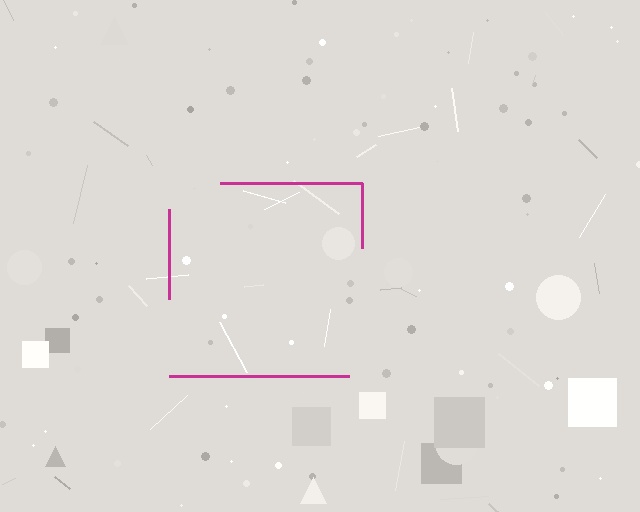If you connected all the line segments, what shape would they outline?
They would outline a square.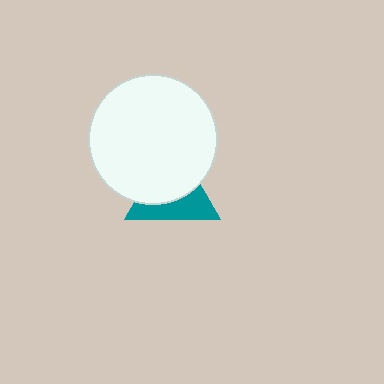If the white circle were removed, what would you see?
You would see the complete teal triangle.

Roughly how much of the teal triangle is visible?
A small part of it is visible (roughly 43%).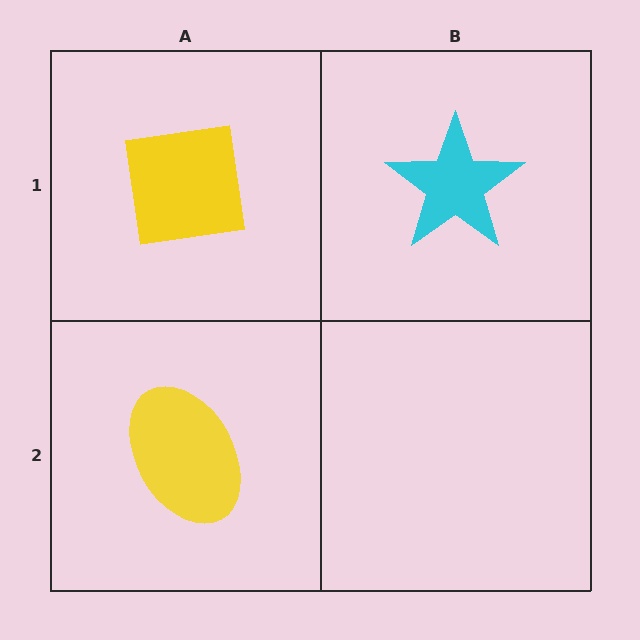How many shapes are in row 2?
1 shape.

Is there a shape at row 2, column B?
No, that cell is empty.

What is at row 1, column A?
A yellow square.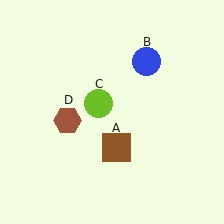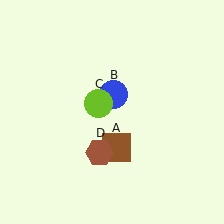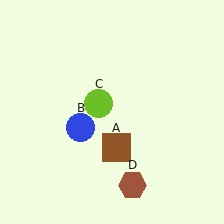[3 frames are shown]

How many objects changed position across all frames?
2 objects changed position: blue circle (object B), brown hexagon (object D).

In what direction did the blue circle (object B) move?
The blue circle (object B) moved down and to the left.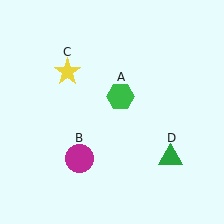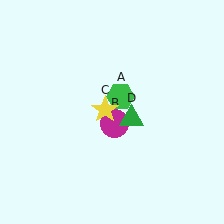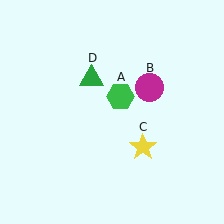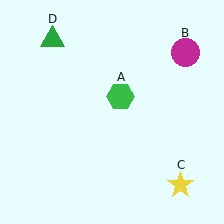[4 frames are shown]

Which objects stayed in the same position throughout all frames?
Green hexagon (object A) remained stationary.